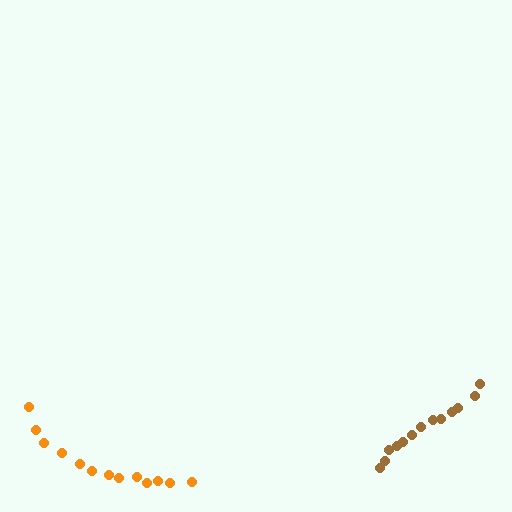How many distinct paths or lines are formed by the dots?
There are 2 distinct paths.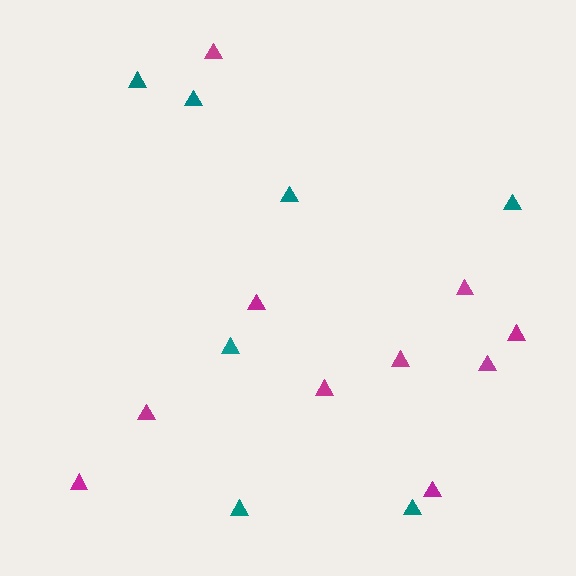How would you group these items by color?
There are 2 groups: one group of teal triangles (7) and one group of magenta triangles (10).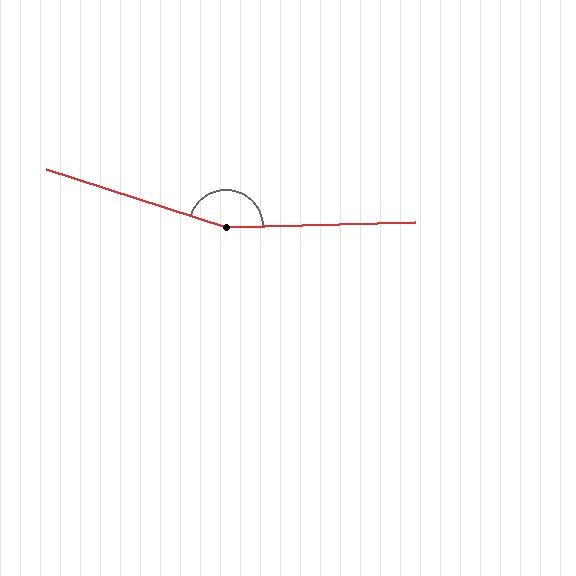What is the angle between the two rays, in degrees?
Approximately 161 degrees.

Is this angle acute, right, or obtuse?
It is obtuse.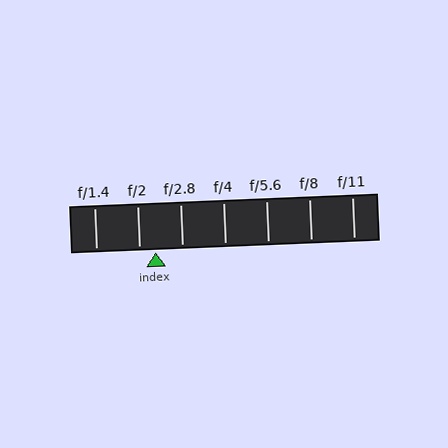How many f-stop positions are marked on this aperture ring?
There are 7 f-stop positions marked.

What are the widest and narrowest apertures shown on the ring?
The widest aperture shown is f/1.4 and the narrowest is f/11.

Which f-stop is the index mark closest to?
The index mark is closest to f/2.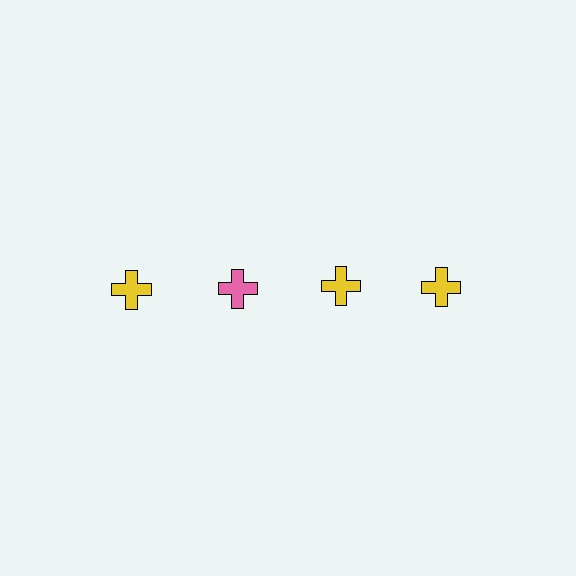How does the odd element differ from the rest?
It has a different color: pink instead of yellow.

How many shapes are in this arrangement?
There are 4 shapes arranged in a grid pattern.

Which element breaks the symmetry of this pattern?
The pink cross in the top row, second from left column breaks the symmetry. All other shapes are yellow crosses.